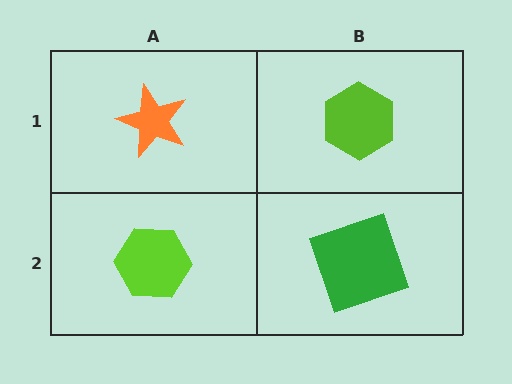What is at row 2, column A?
A lime hexagon.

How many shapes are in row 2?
2 shapes.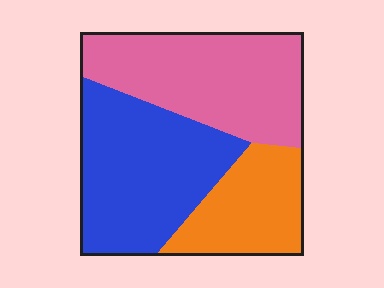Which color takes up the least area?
Orange, at roughly 20%.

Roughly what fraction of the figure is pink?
Pink takes up about three eighths (3/8) of the figure.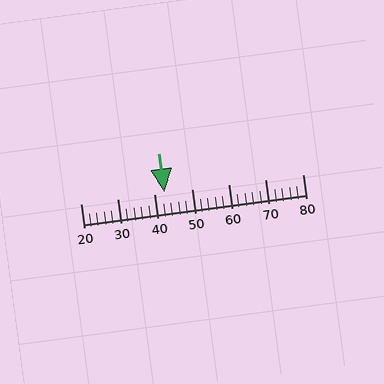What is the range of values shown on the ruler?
The ruler shows values from 20 to 80.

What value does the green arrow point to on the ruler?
The green arrow points to approximately 42.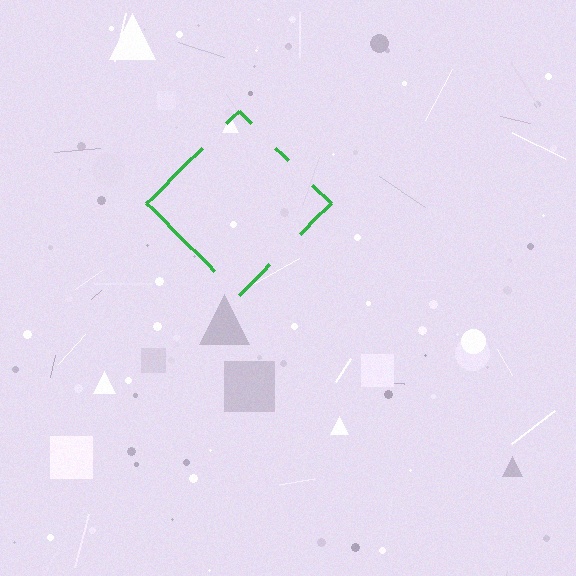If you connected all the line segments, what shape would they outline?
They would outline a diamond.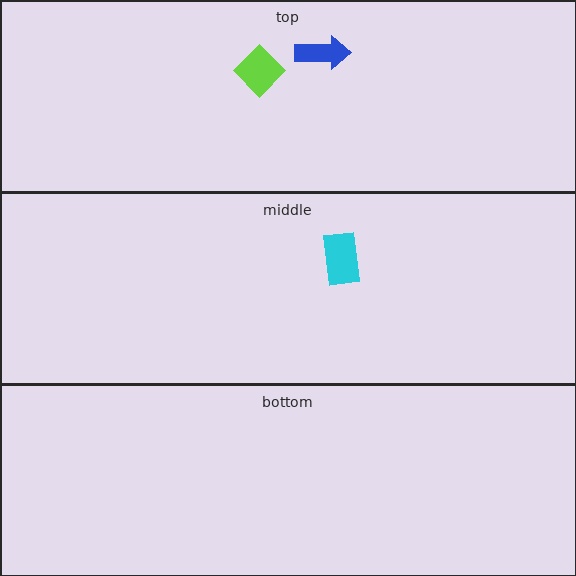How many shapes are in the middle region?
1.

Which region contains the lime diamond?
The top region.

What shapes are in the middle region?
The cyan rectangle.